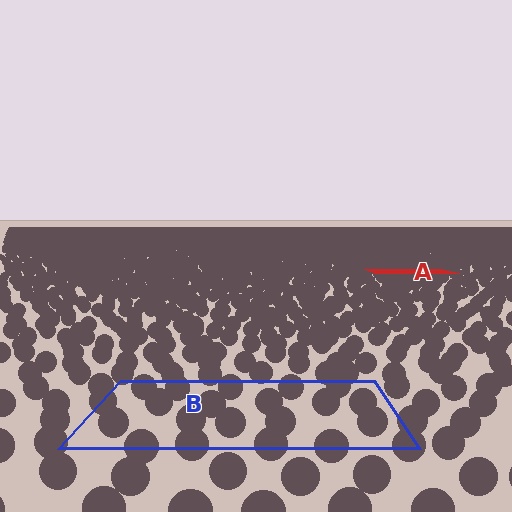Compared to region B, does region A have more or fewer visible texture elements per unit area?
Region A has more texture elements per unit area — they are packed more densely because it is farther away.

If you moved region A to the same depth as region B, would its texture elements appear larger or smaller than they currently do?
They would appear larger. At a closer depth, the same texture elements are projected at a bigger on-screen size.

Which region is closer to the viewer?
Region B is closer. The texture elements there are larger and more spread out.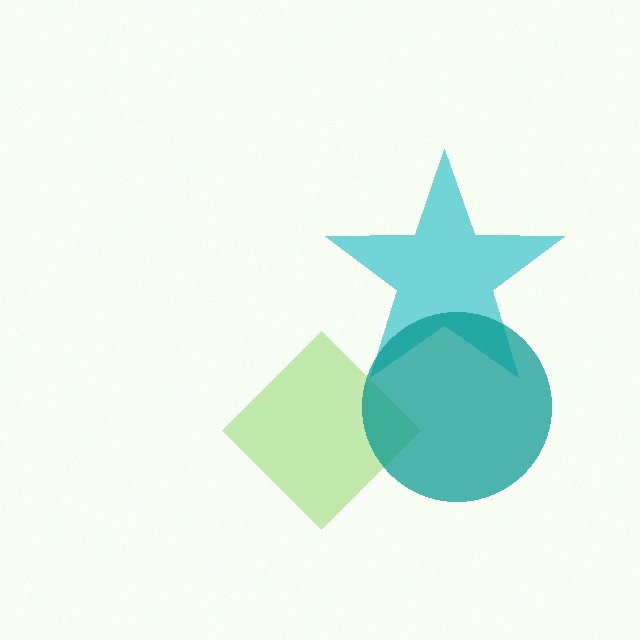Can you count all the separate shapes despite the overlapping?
Yes, there are 3 separate shapes.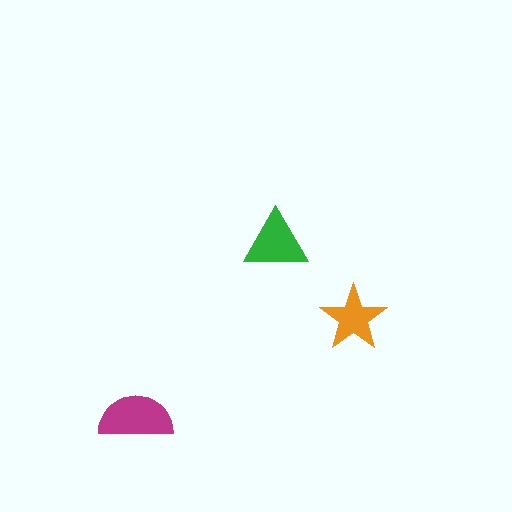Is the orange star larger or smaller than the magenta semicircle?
Smaller.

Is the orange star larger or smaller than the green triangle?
Smaller.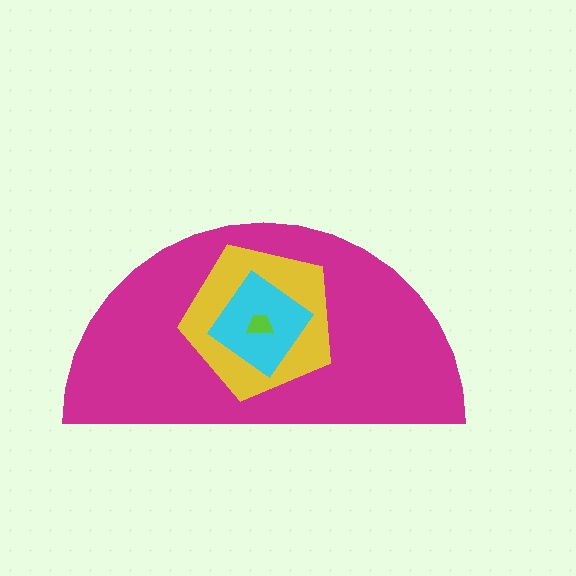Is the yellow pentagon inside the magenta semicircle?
Yes.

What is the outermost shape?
The magenta semicircle.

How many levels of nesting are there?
4.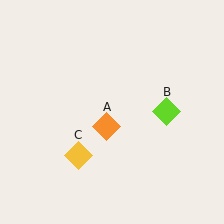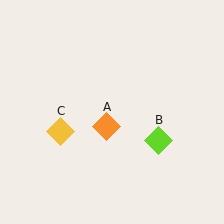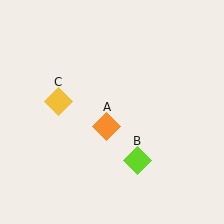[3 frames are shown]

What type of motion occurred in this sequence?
The lime diamond (object B), yellow diamond (object C) rotated clockwise around the center of the scene.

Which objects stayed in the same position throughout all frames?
Orange diamond (object A) remained stationary.